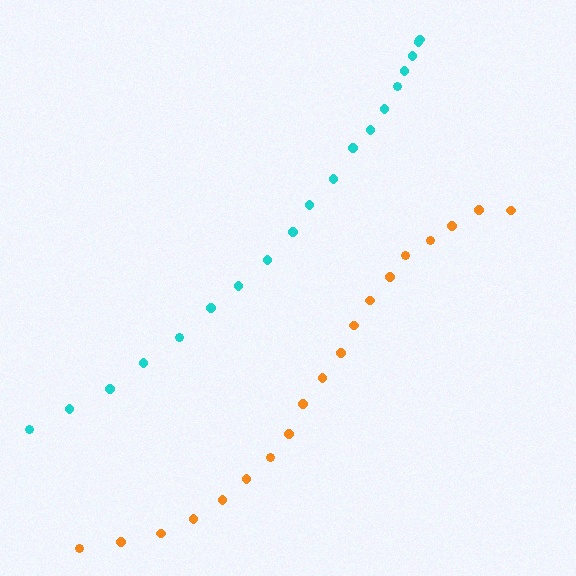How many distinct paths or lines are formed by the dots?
There are 2 distinct paths.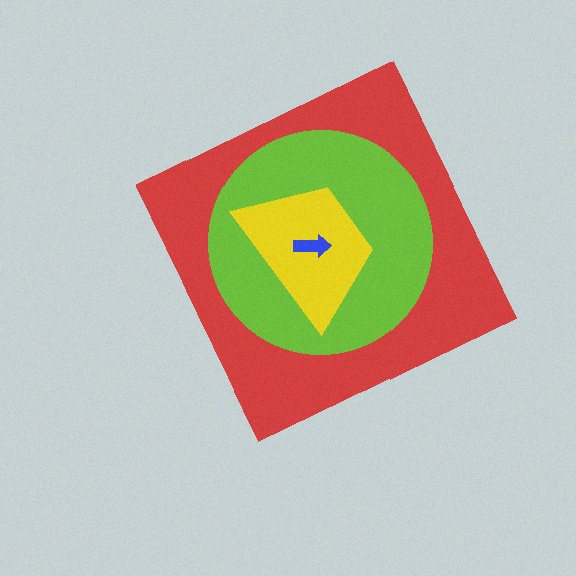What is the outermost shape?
The red diamond.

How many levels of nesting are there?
4.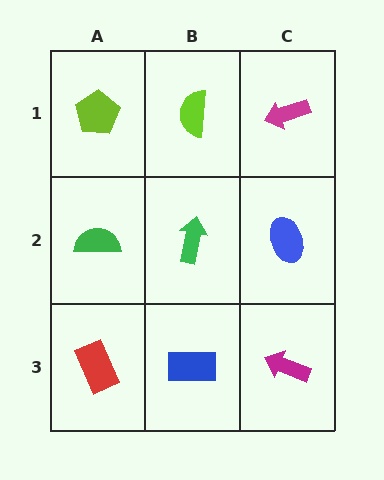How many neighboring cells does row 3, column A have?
2.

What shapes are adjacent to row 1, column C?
A blue ellipse (row 2, column C), a lime semicircle (row 1, column B).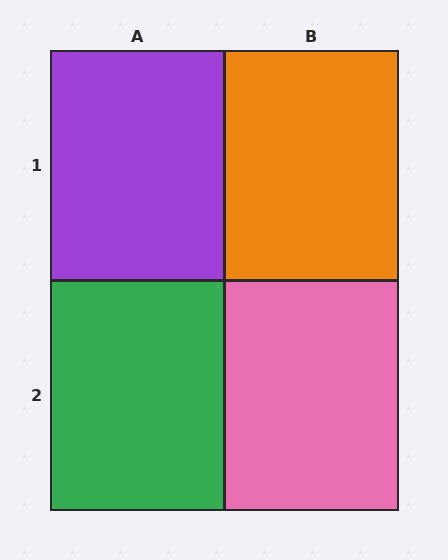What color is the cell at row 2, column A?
Green.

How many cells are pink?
1 cell is pink.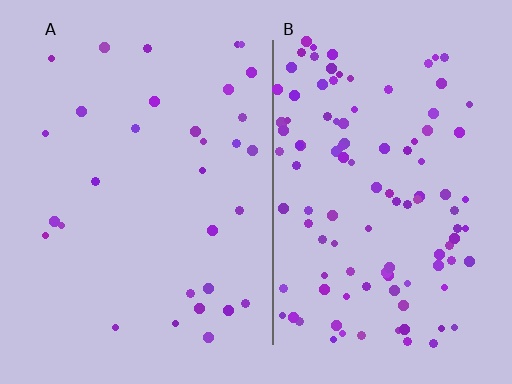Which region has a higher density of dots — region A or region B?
B (the right).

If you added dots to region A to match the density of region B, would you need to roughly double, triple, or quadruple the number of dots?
Approximately quadruple.